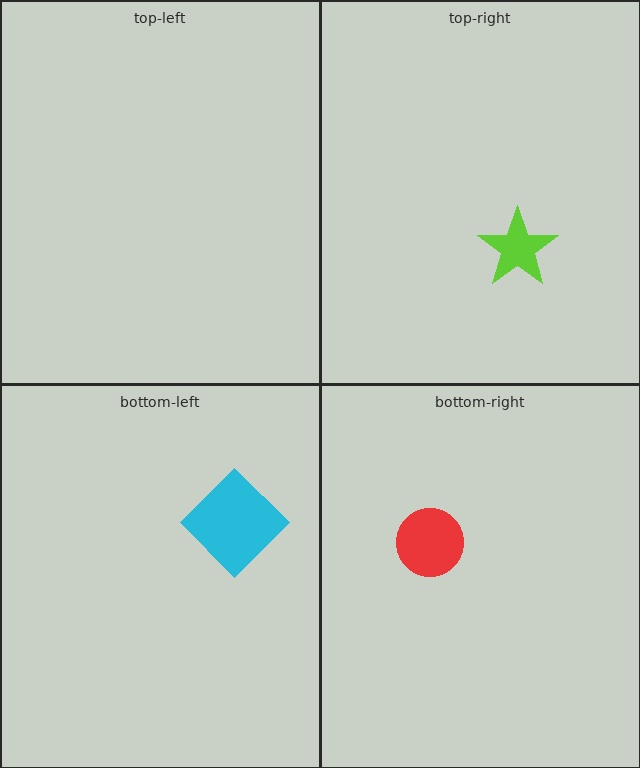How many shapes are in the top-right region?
1.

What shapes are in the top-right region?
The lime star.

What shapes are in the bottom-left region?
The cyan diamond.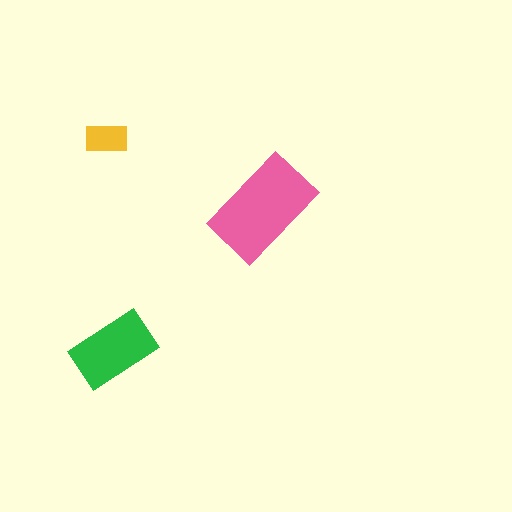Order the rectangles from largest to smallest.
the pink one, the green one, the yellow one.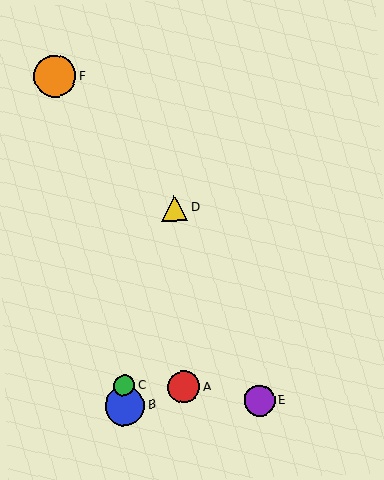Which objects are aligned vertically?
Objects B, C are aligned vertically.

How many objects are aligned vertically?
2 objects (B, C) are aligned vertically.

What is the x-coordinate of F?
Object F is at x≈55.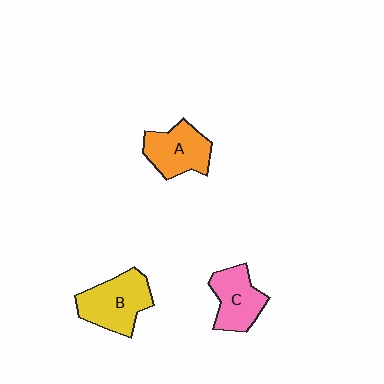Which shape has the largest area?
Shape B (yellow).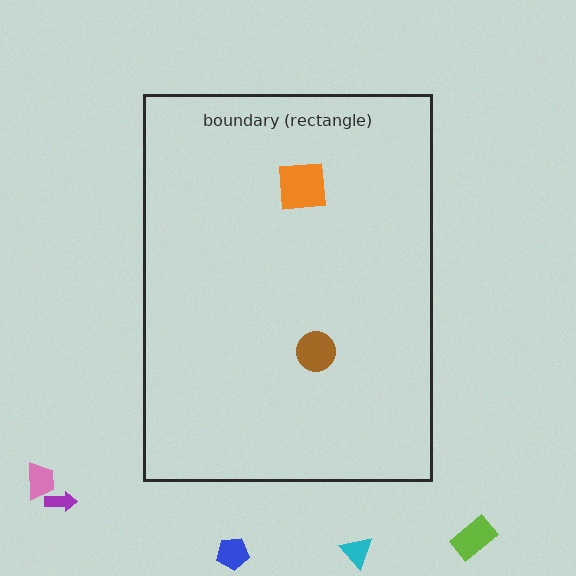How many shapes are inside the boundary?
2 inside, 5 outside.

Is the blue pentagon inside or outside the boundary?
Outside.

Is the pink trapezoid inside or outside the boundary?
Outside.